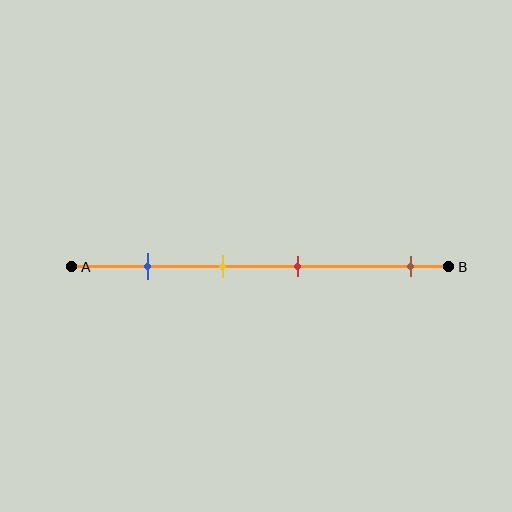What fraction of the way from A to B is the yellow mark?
The yellow mark is approximately 40% (0.4) of the way from A to B.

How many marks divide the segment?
There are 4 marks dividing the segment.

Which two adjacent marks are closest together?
The yellow and red marks are the closest adjacent pair.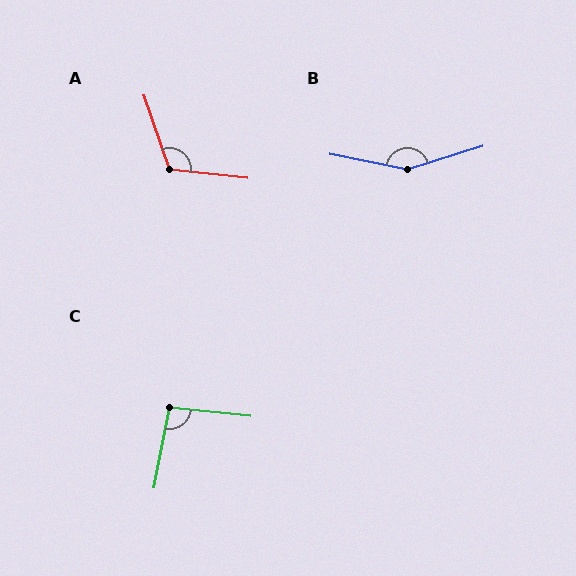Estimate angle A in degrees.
Approximately 115 degrees.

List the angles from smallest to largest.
C (95°), A (115°), B (152°).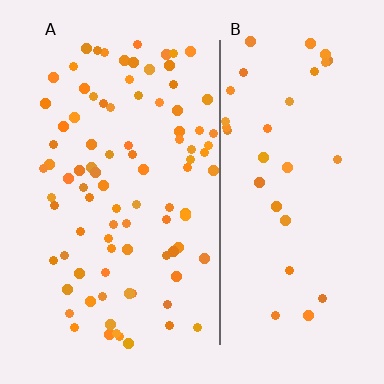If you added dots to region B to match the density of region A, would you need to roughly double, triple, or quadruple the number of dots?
Approximately triple.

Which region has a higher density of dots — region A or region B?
A (the left).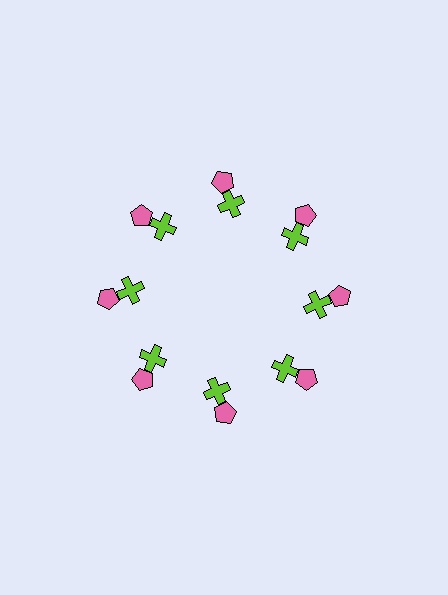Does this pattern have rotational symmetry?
Yes, this pattern has 8-fold rotational symmetry. It looks the same after rotating 45 degrees around the center.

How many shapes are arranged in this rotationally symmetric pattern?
There are 16 shapes, arranged in 8 groups of 2.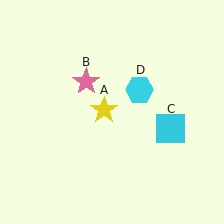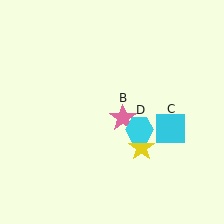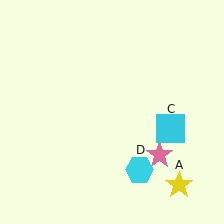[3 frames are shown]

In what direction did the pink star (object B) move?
The pink star (object B) moved down and to the right.